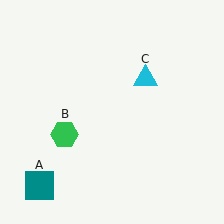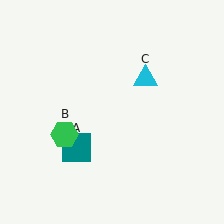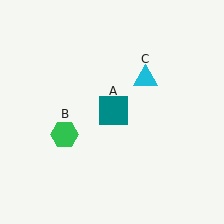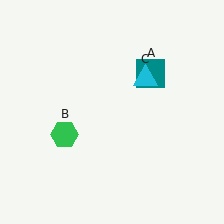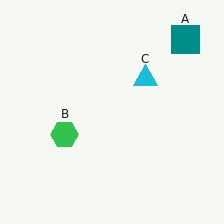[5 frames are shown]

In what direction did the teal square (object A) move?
The teal square (object A) moved up and to the right.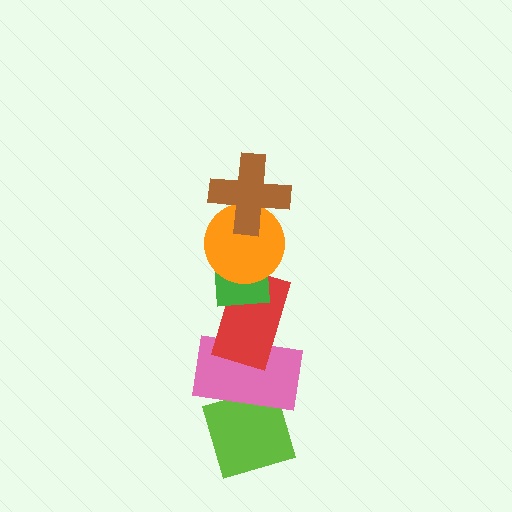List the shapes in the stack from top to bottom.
From top to bottom: the brown cross, the orange circle, the green rectangle, the red rectangle, the pink rectangle, the lime diamond.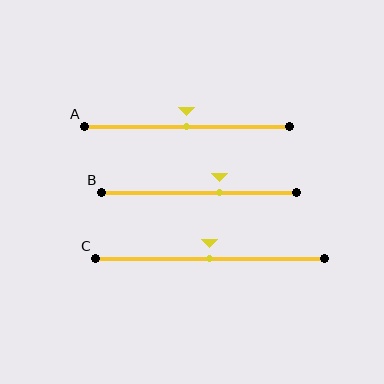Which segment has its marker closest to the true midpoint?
Segment A has its marker closest to the true midpoint.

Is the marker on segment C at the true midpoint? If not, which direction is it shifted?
Yes, the marker on segment C is at the true midpoint.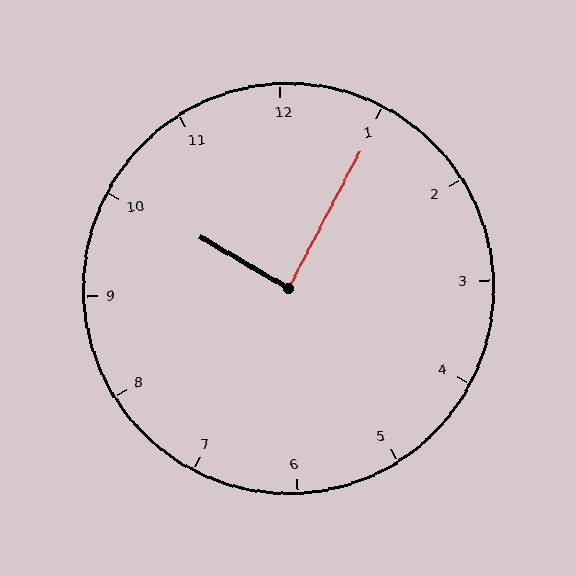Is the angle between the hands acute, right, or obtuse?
It is right.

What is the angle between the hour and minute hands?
Approximately 88 degrees.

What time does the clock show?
10:05.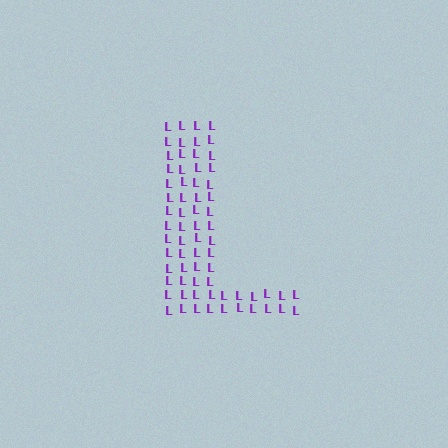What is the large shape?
The large shape is the letter L.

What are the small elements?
The small elements are letter L's.